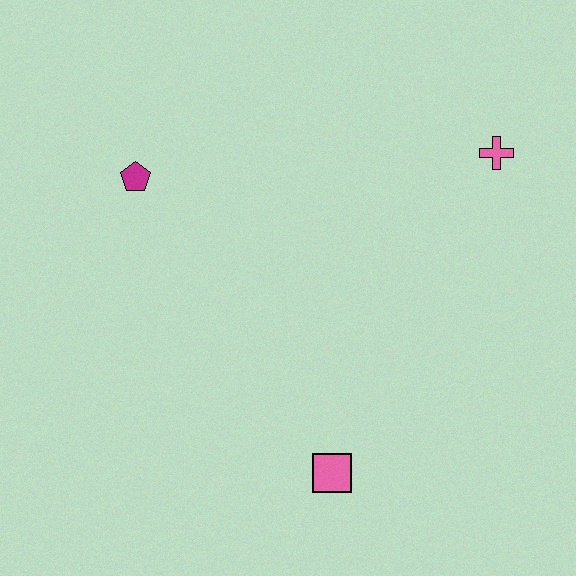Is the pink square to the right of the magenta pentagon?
Yes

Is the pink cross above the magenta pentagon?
Yes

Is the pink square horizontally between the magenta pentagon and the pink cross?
Yes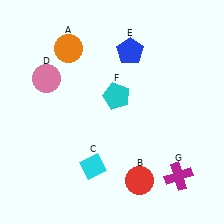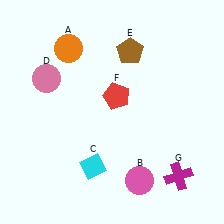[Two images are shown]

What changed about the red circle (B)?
In Image 1, B is red. In Image 2, it changed to pink.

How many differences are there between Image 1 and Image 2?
There are 3 differences between the two images.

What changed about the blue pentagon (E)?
In Image 1, E is blue. In Image 2, it changed to brown.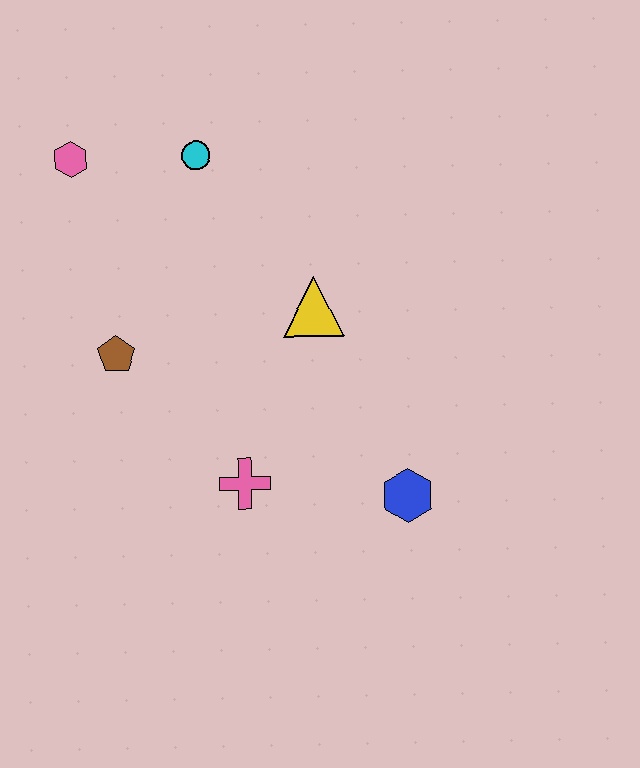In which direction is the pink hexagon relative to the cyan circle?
The pink hexagon is to the left of the cyan circle.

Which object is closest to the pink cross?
The blue hexagon is closest to the pink cross.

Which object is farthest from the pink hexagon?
The blue hexagon is farthest from the pink hexagon.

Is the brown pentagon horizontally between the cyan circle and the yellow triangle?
No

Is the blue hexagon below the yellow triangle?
Yes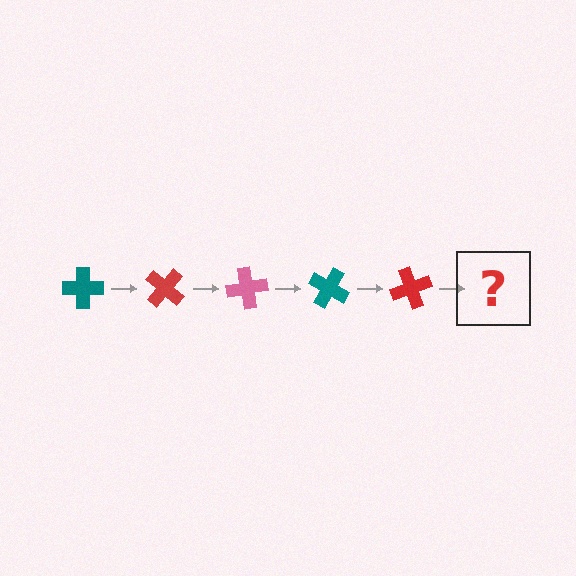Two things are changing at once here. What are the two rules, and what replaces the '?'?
The two rules are that it rotates 40 degrees each step and the color cycles through teal, red, and pink. The '?' should be a pink cross, rotated 200 degrees from the start.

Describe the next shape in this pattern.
It should be a pink cross, rotated 200 degrees from the start.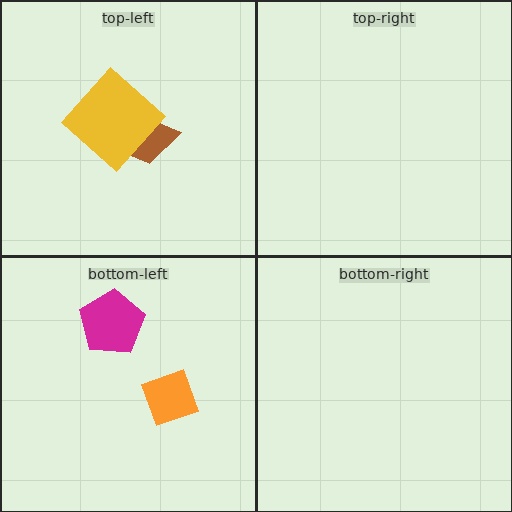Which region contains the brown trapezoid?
The top-left region.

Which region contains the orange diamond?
The bottom-left region.